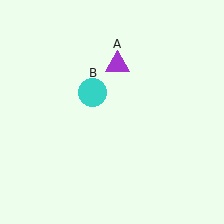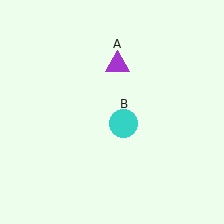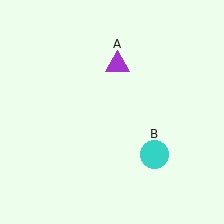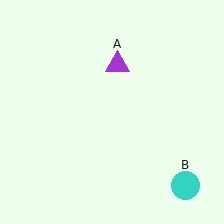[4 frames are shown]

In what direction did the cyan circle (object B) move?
The cyan circle (object B) moved down and to the right.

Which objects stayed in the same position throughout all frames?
Purple triangle (object A) remained stationary.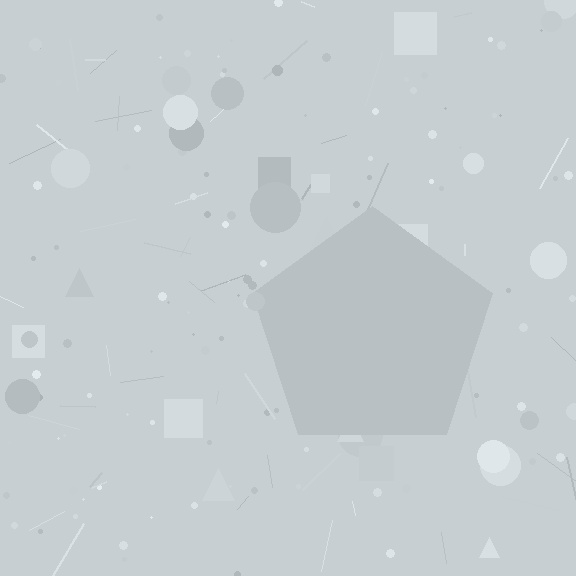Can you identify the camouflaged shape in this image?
The camouflaged shape is a pentagon.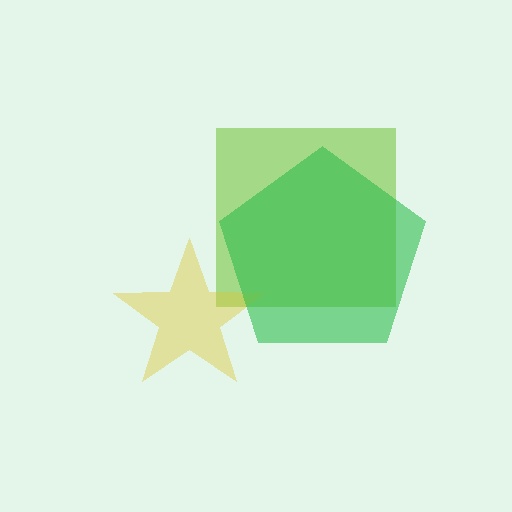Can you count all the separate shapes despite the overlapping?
Yes, there are 3 separate shapes.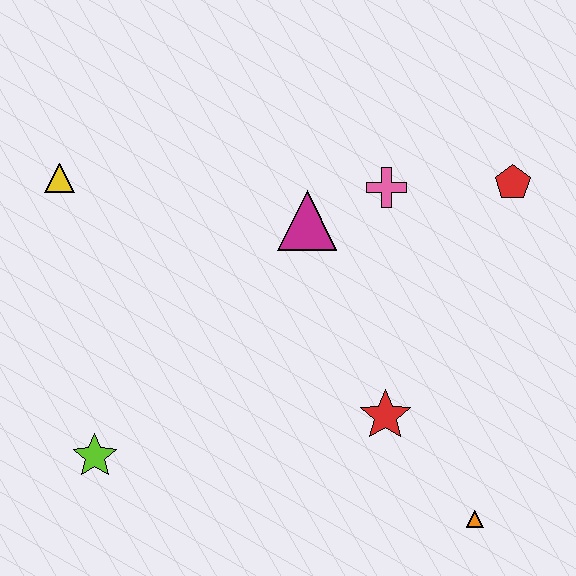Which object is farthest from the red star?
The yellow triangle is farthest from the red star.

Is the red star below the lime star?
No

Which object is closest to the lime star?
The yellow triangle is closest to the lime star.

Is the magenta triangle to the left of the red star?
Yes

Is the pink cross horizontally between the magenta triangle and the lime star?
No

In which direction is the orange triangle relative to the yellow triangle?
The orange triangle is to the right of the yellow triangle.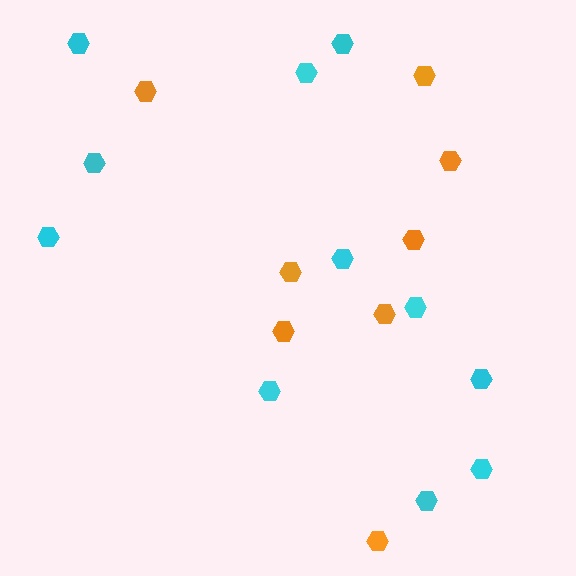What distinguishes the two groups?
There are 2 groups: one group of orange hexagons (8) and one group of cyan hexagons (11).